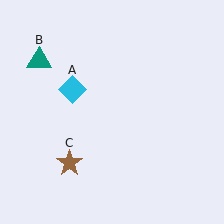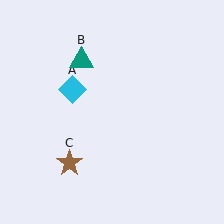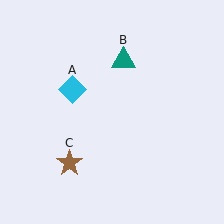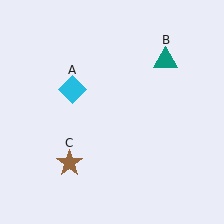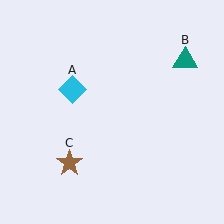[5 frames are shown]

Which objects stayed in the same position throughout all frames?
Cyan diamond (object A) and brown star (object C) remained stationary.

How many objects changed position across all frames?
1 object changed position: teal triangle (object B).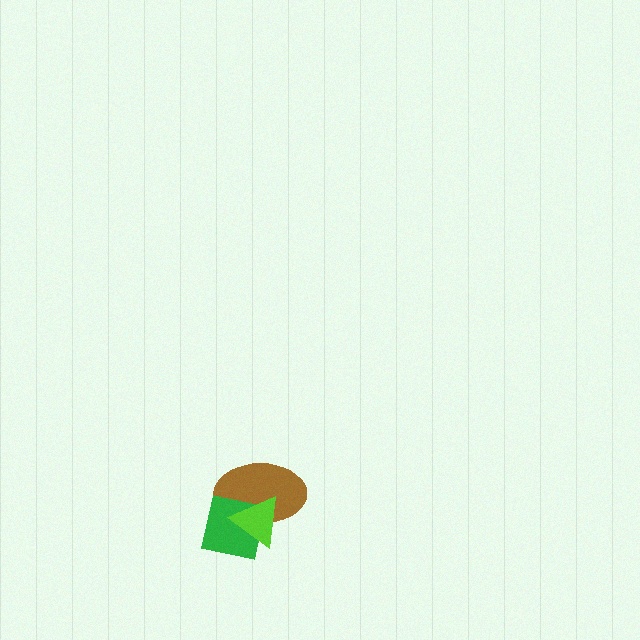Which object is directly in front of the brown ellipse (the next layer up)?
The green square is directly in front of the brown ellipse.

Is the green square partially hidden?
Yes, it is partially covered by another shape.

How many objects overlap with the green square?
2 objects overlap with the green square.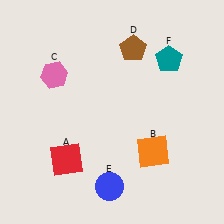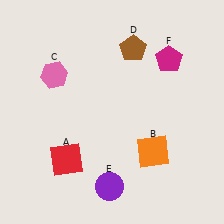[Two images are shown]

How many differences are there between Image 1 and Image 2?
There are 2 differences between the two images.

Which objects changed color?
E changed from blue to purple. F changed from teal to magenta.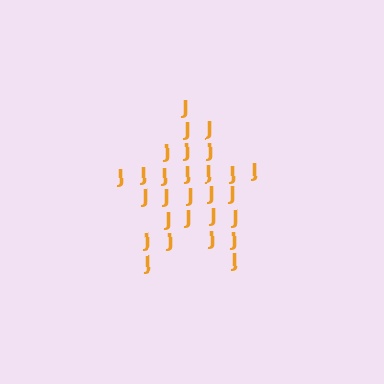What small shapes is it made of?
It is made of small letter J's.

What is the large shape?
The large shape is a star.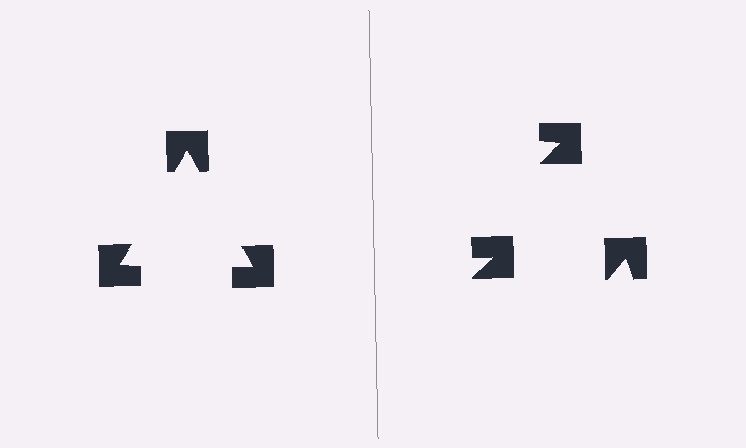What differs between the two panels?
The notched squares are positioned identically on both sides; only the wedge orientations differ. On the left they align to a triangle; on the right they are misaligned.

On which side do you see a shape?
An illusory triangle appears on the left side. On the right side the wedge cuts are rotated, so no coherent shape forms.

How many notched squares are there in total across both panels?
6 — 3 on each side.